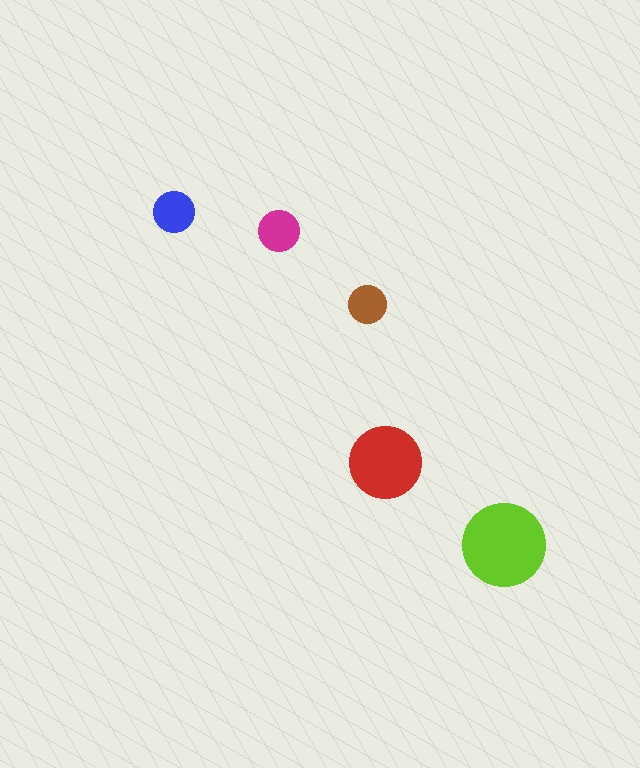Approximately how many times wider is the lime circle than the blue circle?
About 2 times wider.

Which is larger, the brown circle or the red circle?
The red one.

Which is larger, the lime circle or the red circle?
The lime one.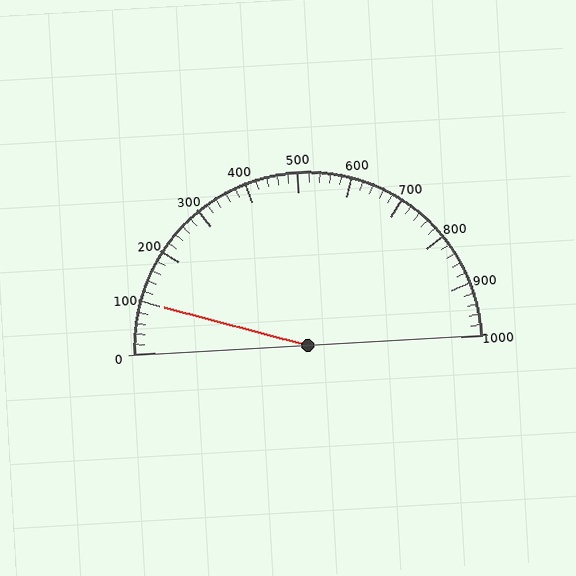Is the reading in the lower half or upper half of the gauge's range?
The reading is in the lower half of the range (0 to 1000).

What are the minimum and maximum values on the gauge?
The gauge ranges from 0 to 1000.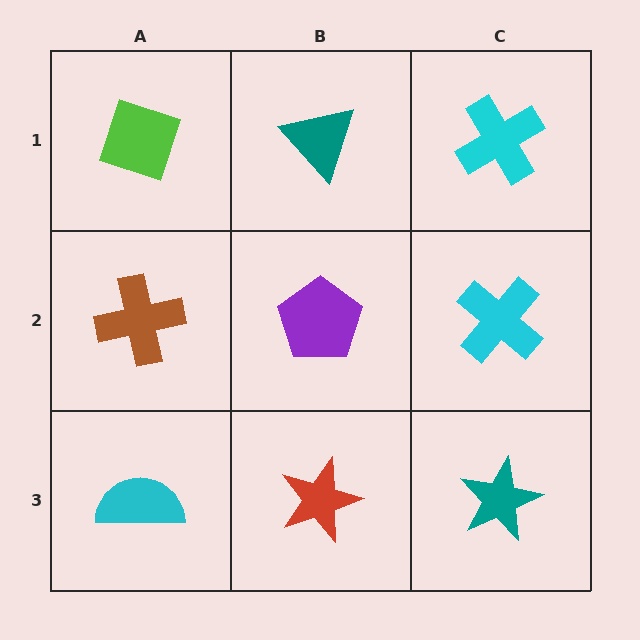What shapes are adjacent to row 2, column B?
A teal triangle (row 1, column B), a red star (row 3, column B), a brown cross (row 2, column A), a cyan cross (row 2, column C).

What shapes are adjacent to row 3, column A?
A brown cross (row 2, column A), a red star (row 3, column B).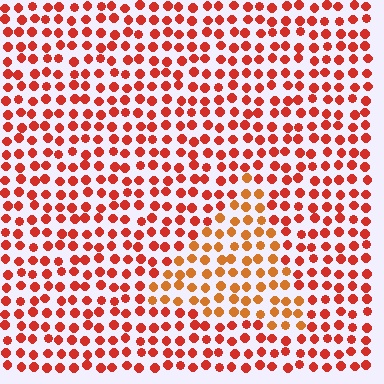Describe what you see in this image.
The image is filled with small red elements in a uniform arrangement. A triangle-shaped region is visible where the elements are tinted to a slightly different hue, forming a subtle color boundary.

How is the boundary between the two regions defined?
The boundary is defined purely by a slight shift in hue (about 25 degrees). Spacing, size, and orientation are identical on both sides.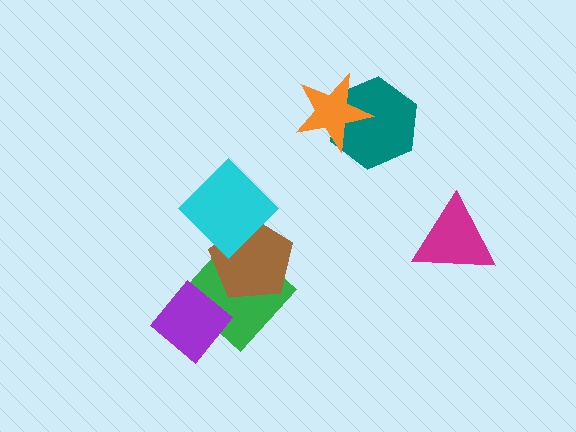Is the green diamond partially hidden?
Yes, it is partially covered by another shape.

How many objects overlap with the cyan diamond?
1 object overlaps with the cyan diamond.